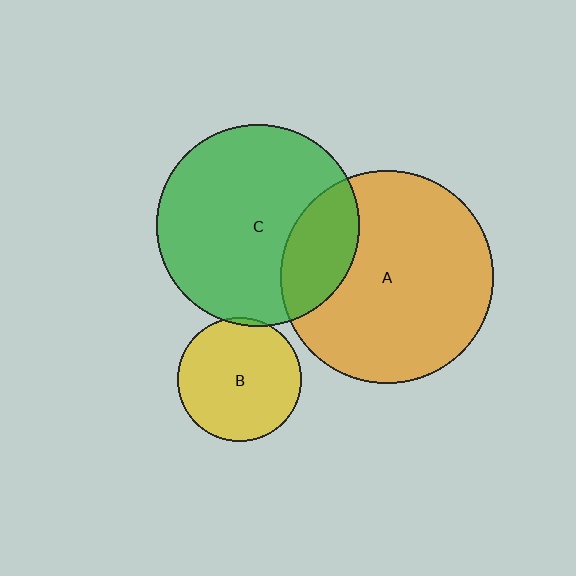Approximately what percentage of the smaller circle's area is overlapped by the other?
Approximately 5%.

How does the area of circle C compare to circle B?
Approximately 2.7 times.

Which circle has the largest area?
Circle A (orange).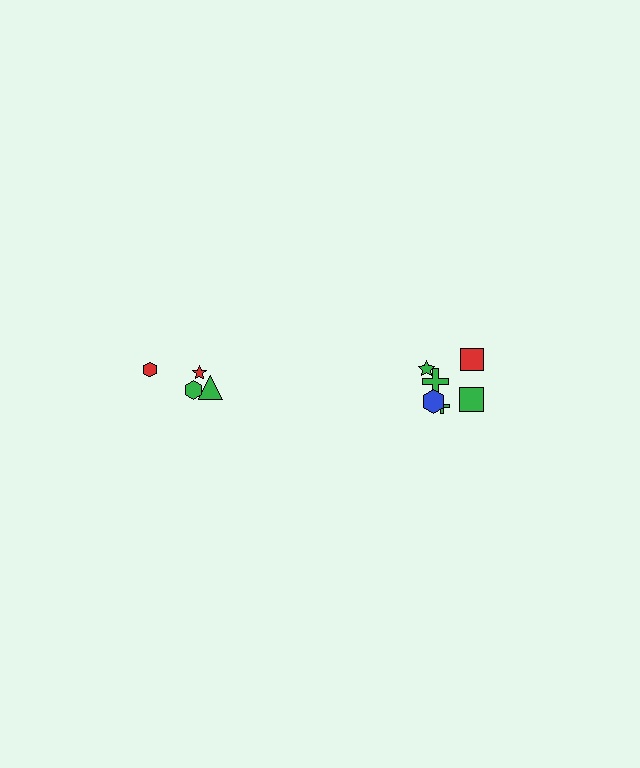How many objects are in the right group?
There are 6 objects.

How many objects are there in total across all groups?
There are 10 objects.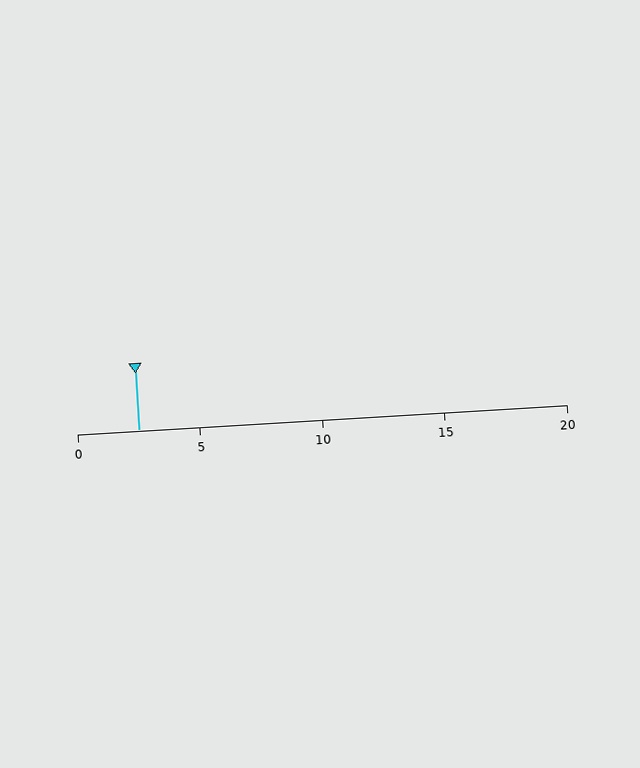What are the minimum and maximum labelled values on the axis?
The axis runs from 0 to 20.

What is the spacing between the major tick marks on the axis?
The major ticks are spaced 5 apart.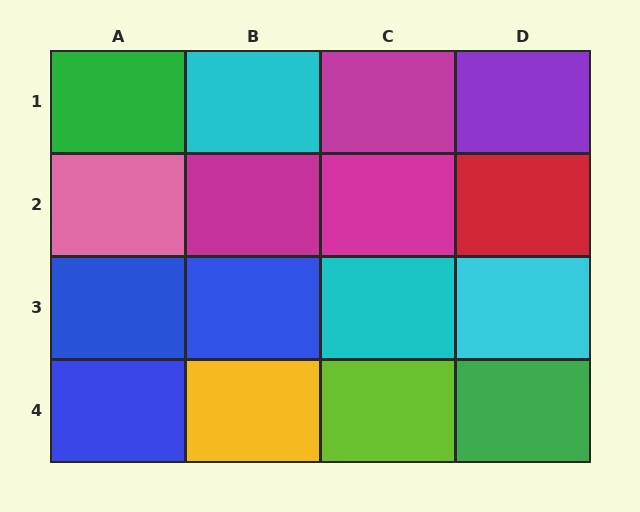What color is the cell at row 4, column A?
Blue.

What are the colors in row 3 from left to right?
Blue, blue, cyan, cyan.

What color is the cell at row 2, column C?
Magenta.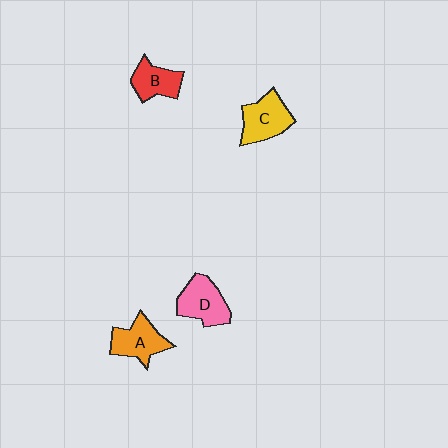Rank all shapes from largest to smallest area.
From largest to smallest: D (pink), C (yellow), A (orange), B (red).